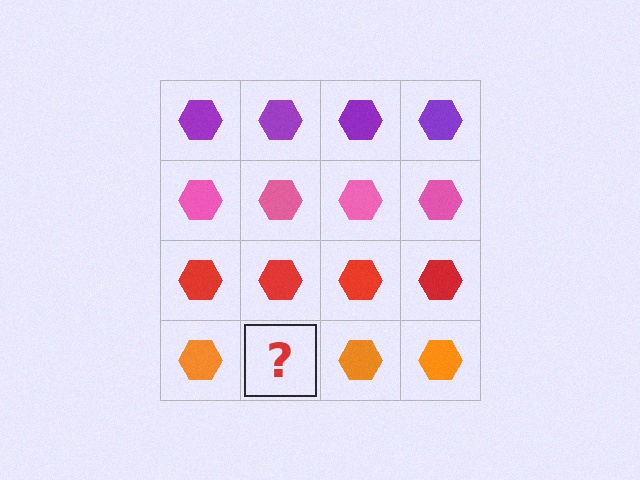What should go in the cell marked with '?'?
The missing cell should contain an orange hexagon.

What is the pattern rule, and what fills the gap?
The rule is that each row has a consistent color. The gap should be filled with an orange hexagon.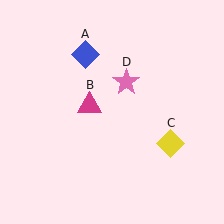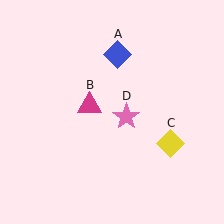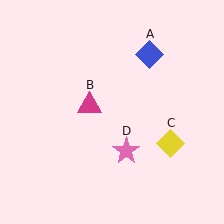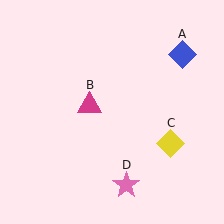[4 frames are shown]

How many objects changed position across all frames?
2 objects changed position: blue diamond (object A), pink star (object D).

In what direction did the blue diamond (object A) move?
The blue diamond (object A) moved right.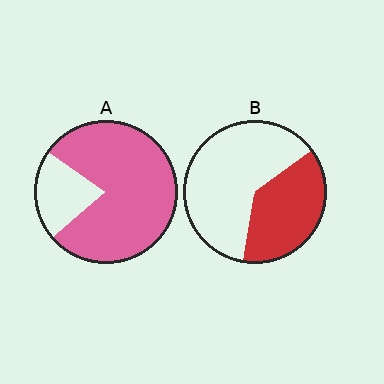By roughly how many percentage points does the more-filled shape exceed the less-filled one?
By roughly 40 percentage points (A over B).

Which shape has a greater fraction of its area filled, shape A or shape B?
Shape A.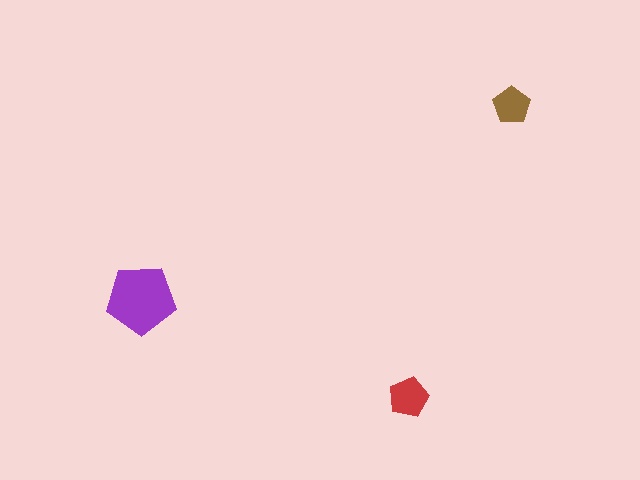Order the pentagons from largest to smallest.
the purple one, the red one, the brown one.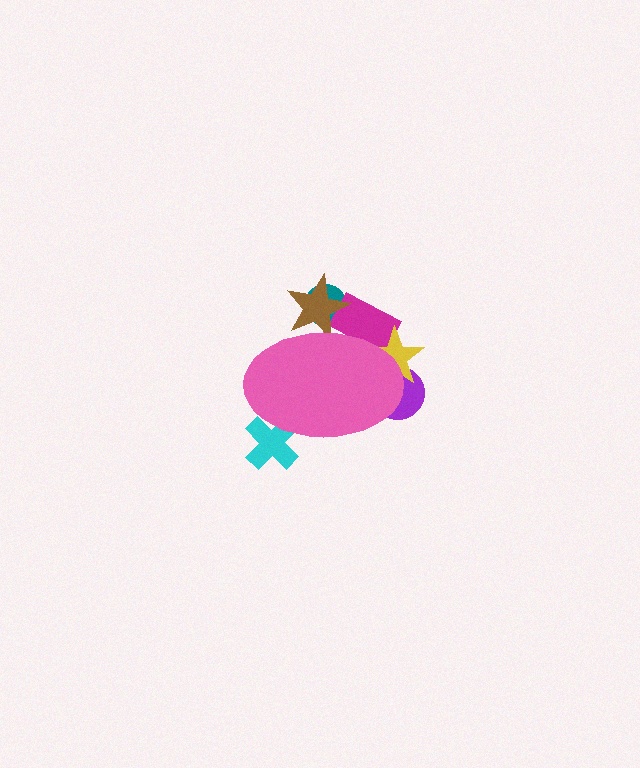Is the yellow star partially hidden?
Yes, the yellow star is partially hidden behind the pink ellipse.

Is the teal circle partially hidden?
Yes, the teal circle is partially hidden behind the pink ellipse.